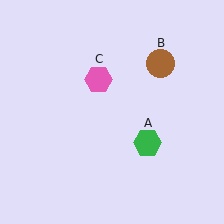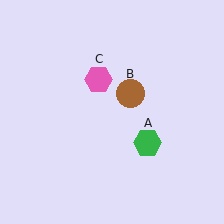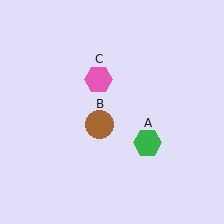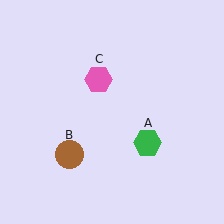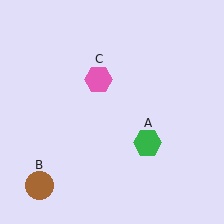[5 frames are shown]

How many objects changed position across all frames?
1 object changed position: brown circle (object B).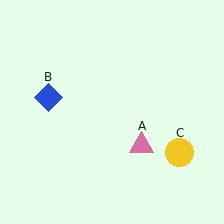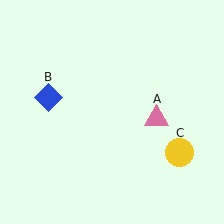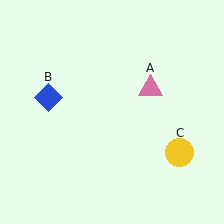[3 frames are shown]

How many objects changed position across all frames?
1 object changed position: pink triangle (object A).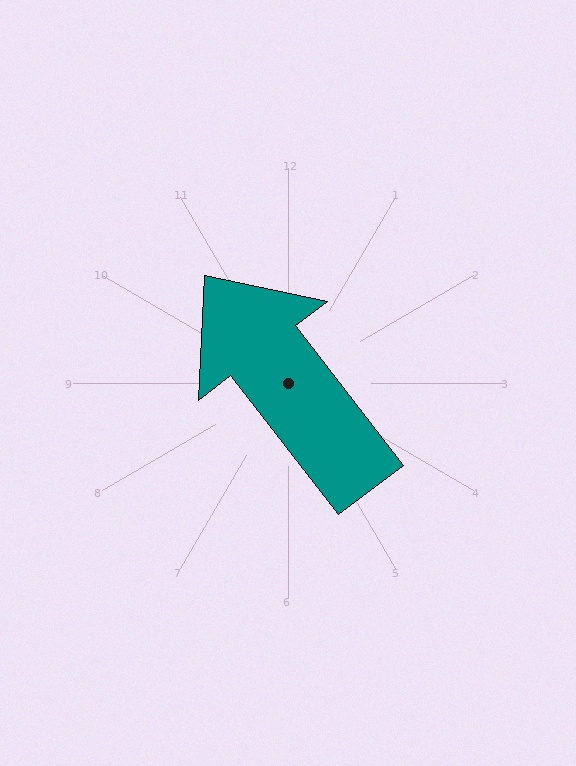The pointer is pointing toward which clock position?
Roughly 11 o'clock.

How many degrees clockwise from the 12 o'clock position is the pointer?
Approximately 322 degrees.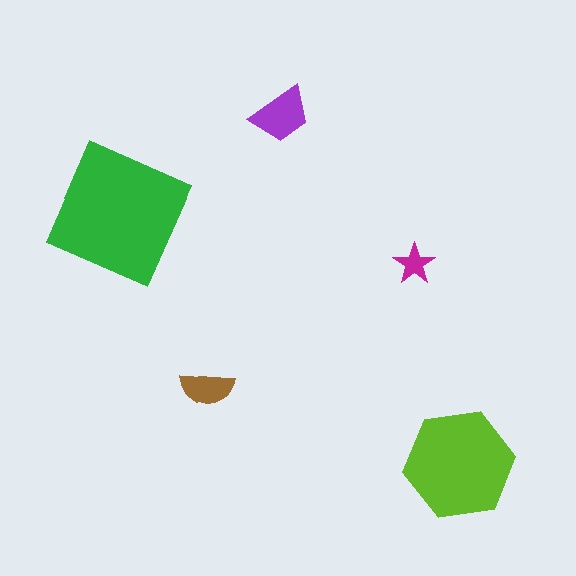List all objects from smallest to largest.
The magenta star, the brown semicircle, the purple trapezoid, the lime hexagon, the green square.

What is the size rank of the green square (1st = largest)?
1st.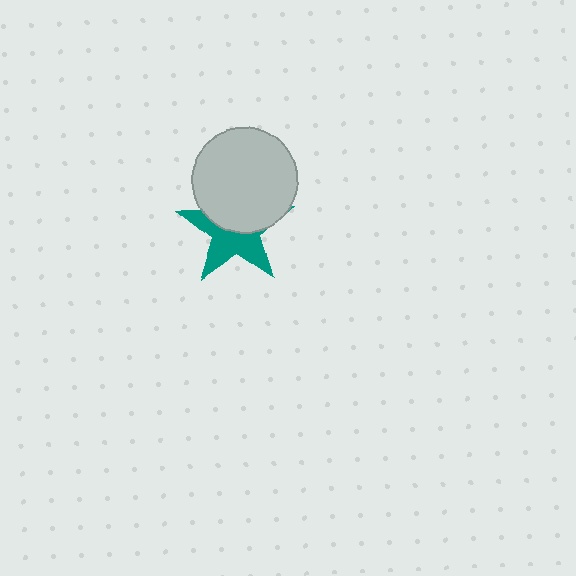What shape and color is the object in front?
The object in front is a light gray circle.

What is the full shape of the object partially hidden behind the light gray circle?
The partially hidden object is a teal star.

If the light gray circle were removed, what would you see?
You would see the complete teal star.